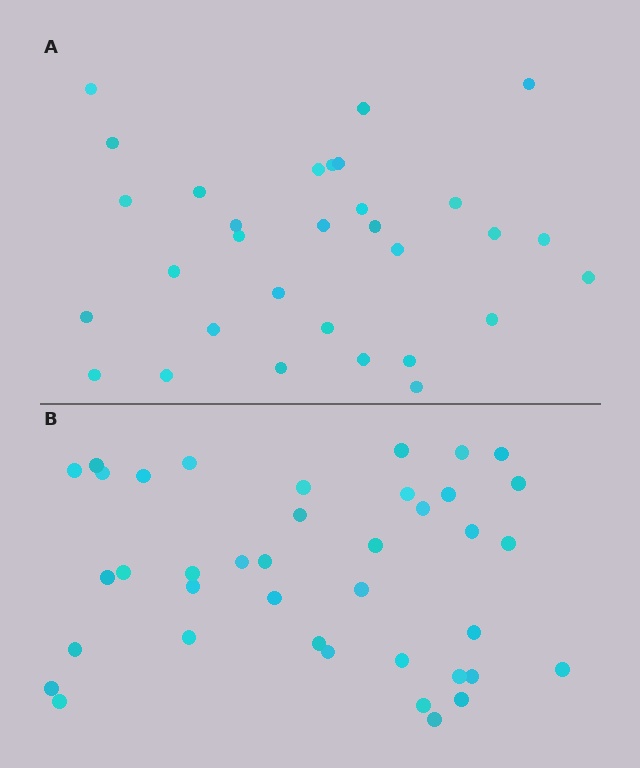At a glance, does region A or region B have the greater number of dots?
Region B (the bottom region) has more dots.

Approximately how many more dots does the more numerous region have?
Region B has roughly 8 or so more dots than region A.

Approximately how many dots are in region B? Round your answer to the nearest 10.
About 40 dots. (The exact count is 39, which rounds to 40.)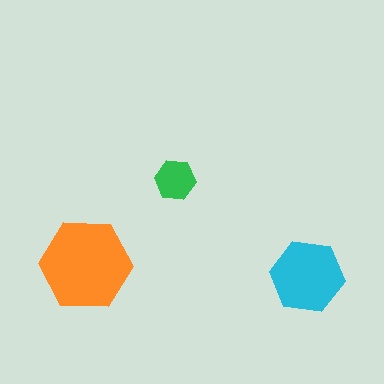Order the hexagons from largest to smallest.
the orange one, the cyan one, the green one.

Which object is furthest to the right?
The cyan hexagon is rightmost.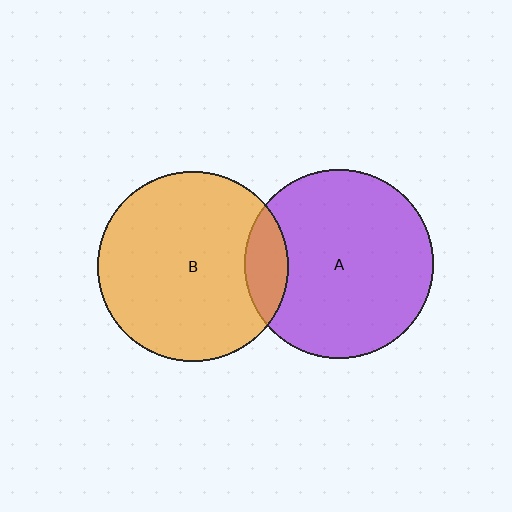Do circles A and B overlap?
Yes.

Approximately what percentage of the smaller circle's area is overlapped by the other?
Approximately 15%.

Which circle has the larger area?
Circle B (orange).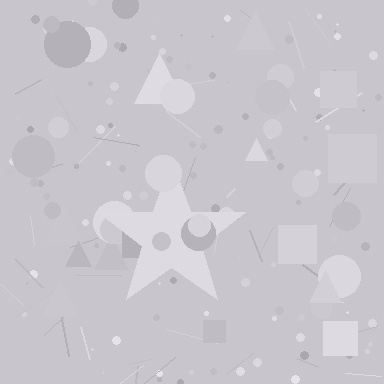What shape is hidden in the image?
A star is hidden in the image.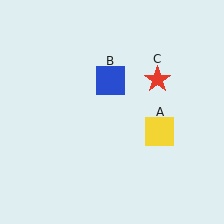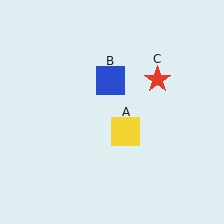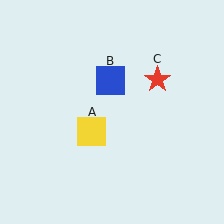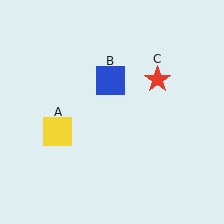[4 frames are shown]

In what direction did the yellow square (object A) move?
The yellow square (object A) moved left.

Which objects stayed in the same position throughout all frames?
Blue square (object B) and red star (object C) remained stationary.